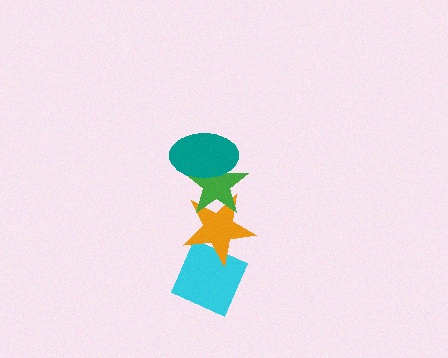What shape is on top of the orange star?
The green star is on top of the orange star.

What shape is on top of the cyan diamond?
The orange star is on top of the cyan diamond.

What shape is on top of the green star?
The teal ellipse is on top of the green star.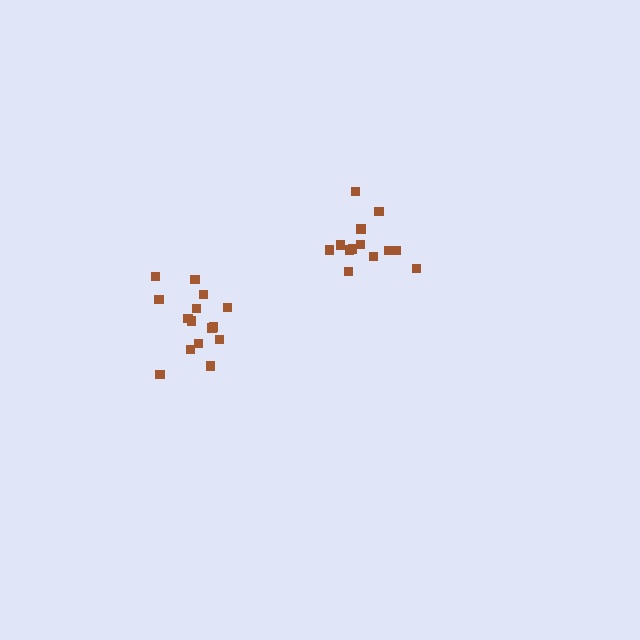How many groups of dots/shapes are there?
There are 2 groups.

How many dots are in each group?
Group 1: 14 dots, Group 2: 15 dots (29 total).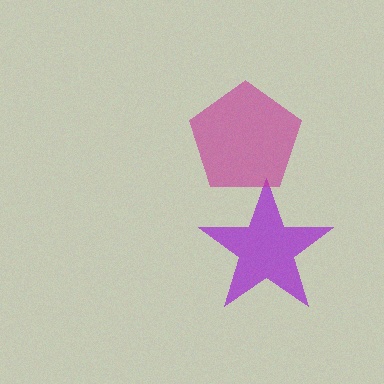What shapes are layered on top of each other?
The layered shapes are: a purple star, a magenta pentagon.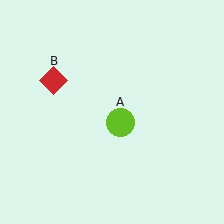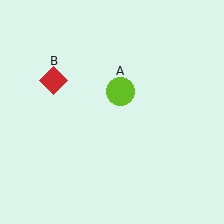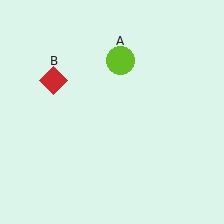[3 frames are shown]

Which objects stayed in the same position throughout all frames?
Red diamond (object B) remained stationary.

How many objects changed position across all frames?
1 object changed position: lime circle (object A).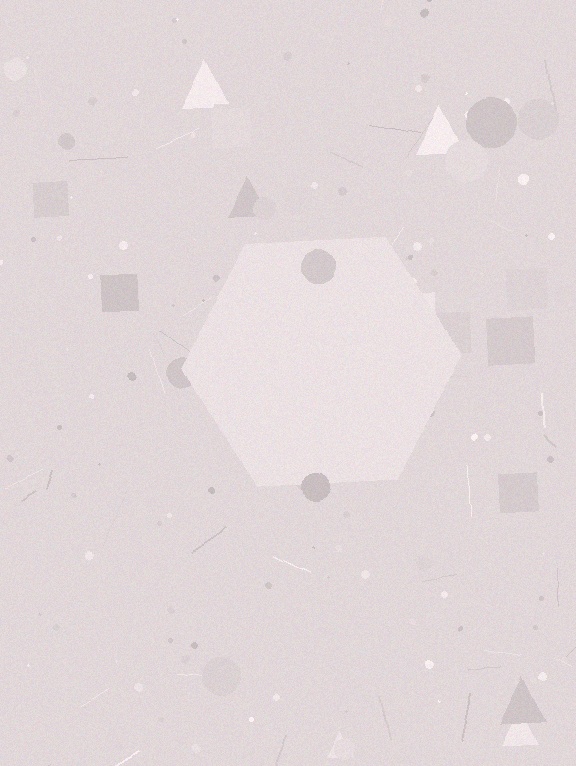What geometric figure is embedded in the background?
A hexagon is embedded in the background.